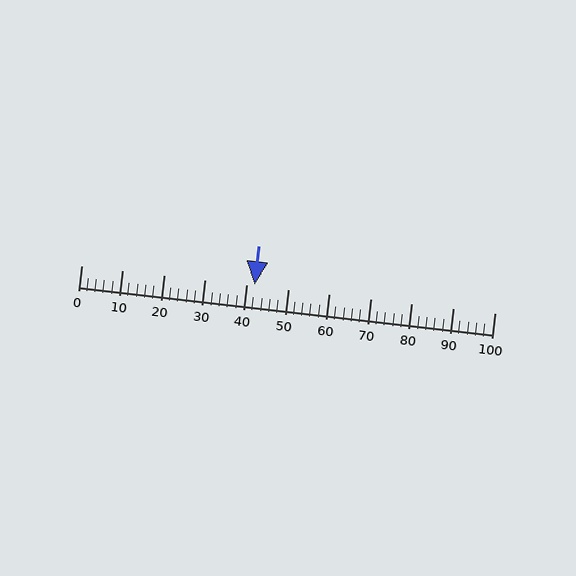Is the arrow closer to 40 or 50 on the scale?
The arrow is closer to 40.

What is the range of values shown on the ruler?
The ruler shows values from 0 to 100.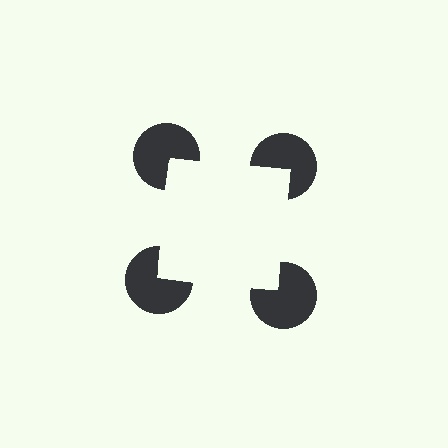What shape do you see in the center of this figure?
An illusory square — its edges are inferred from the aligned wedge cuts in the pac-man discs, not physically drawn.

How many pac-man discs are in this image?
There are 4 — one at each vertex of the illusory square.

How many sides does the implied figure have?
4 sides.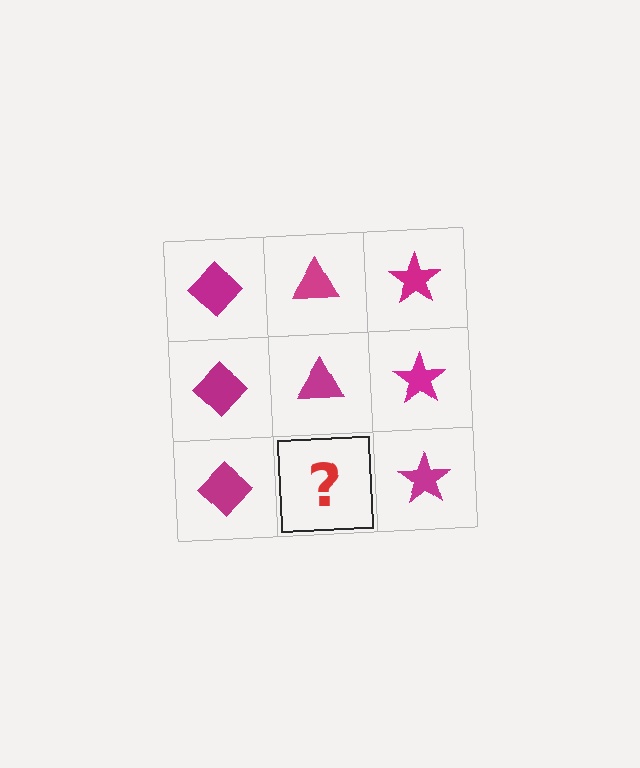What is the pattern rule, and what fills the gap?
The rule is that each column has a consistent shape. The gap should be filled with a magenta triangle.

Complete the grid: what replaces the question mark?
The question mark should be replaced with a magenta triangle.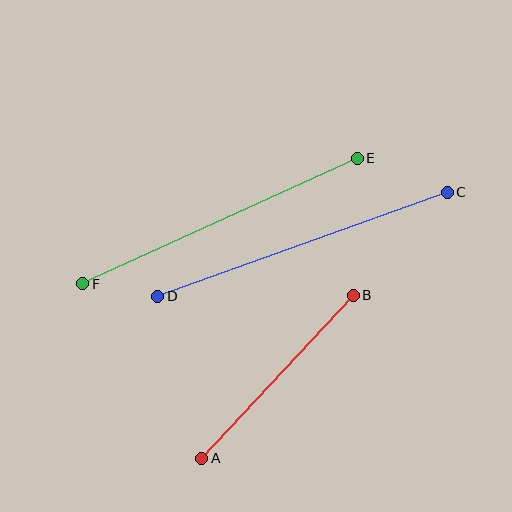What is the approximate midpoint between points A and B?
The midpoint is at approximately (277, 377) pixels.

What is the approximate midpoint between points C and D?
The midpoint is at approximately (302, 244) pixels.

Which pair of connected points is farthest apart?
Points C and D are farthest apart.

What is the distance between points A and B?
The distance is approximately 223 pixels.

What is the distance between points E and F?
The distance is approximately 302 pixels.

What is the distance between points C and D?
The distance is approximately 308 pixels.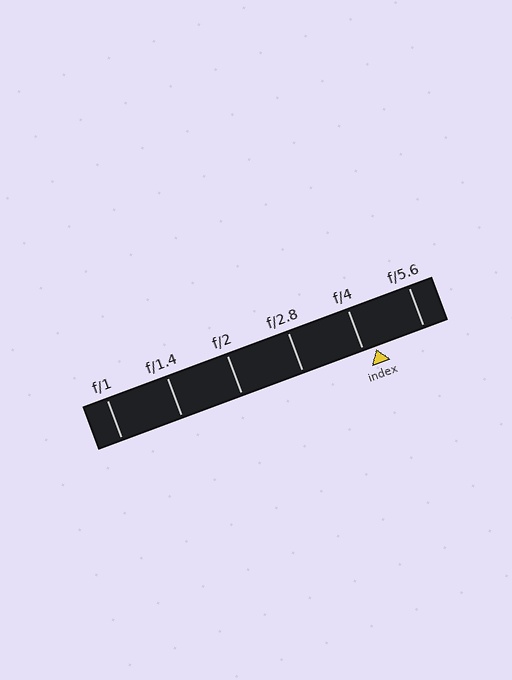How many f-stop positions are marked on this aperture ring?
There are 6 f-stop positions marked.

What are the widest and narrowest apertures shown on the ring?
The widest aperture shown is f/1 and the narrowest is f/5.6.